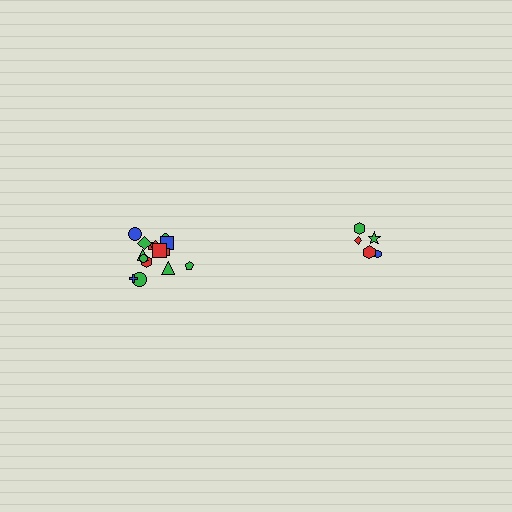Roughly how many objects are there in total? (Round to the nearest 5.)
Roughly 20 objects in total.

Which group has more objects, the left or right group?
The left group.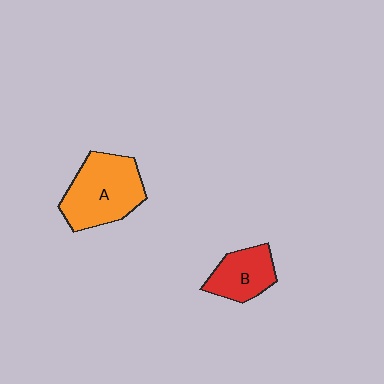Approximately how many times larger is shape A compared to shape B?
Approximately 1.7 times.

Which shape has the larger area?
Shape A (orange).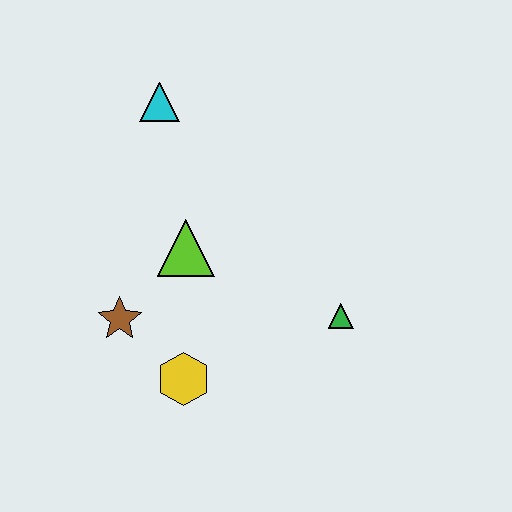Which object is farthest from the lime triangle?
The green triangle is farthest from the lime triangle.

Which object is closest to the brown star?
The yellow hexagon is closest to the brown star.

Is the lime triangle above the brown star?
Yes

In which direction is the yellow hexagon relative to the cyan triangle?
The yellow hexagon is below the cyan triangle.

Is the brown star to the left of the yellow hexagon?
Yes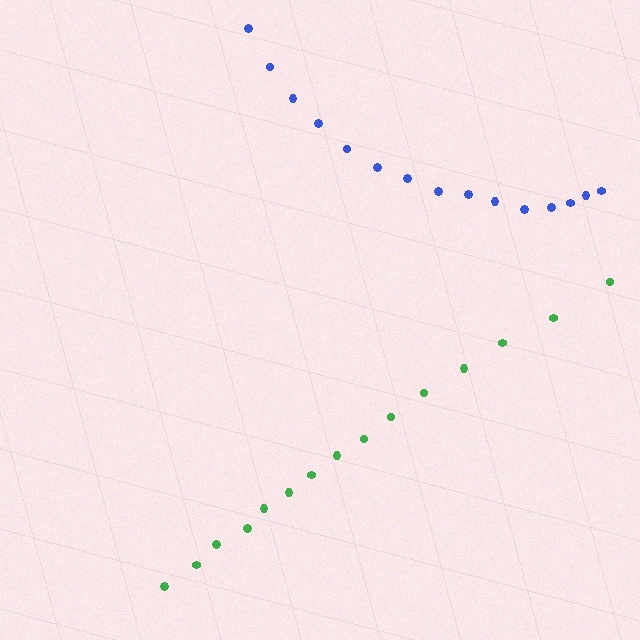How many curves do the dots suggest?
There are 2 distinct paths.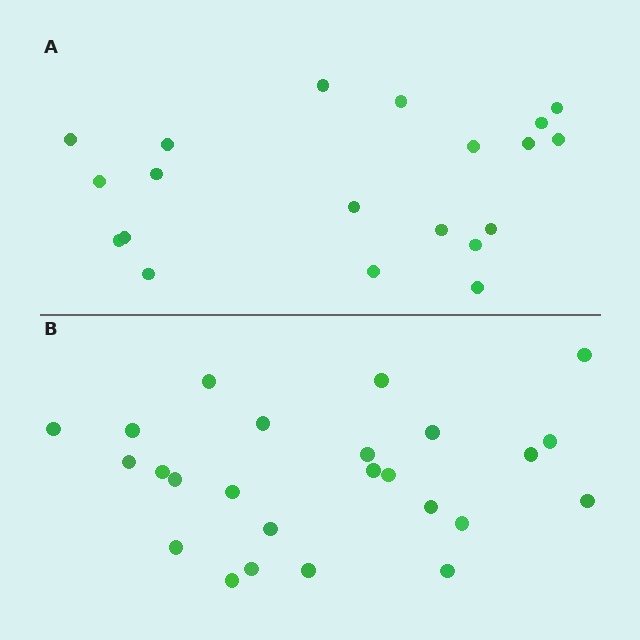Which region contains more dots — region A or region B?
Region B (the bottom region) has more dots.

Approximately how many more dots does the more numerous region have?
Region B has about 5 more dots than region A.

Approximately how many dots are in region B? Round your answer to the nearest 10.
About 20 dots. (The exact count is 25, which rounds to 20.)